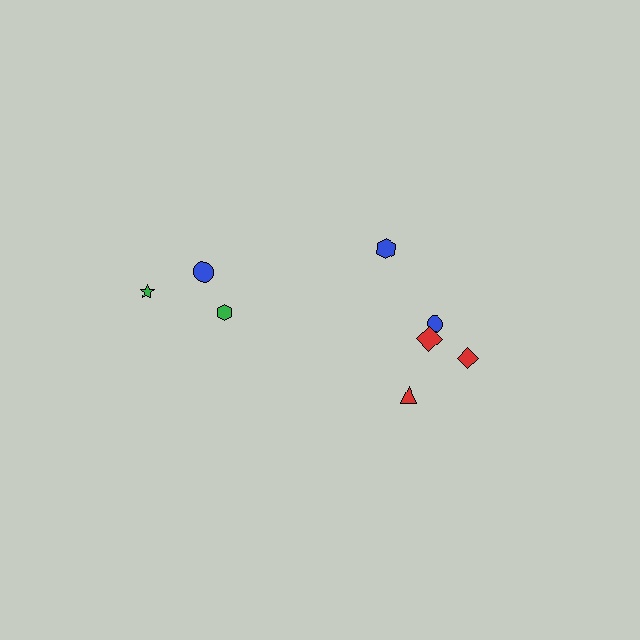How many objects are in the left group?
There are 3 objects.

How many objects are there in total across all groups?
There are 8 objects.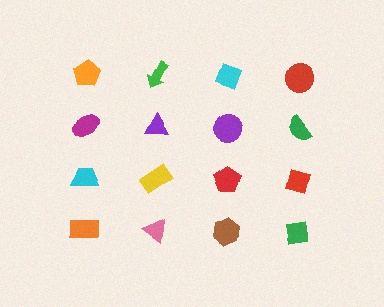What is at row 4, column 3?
A brown hexagon.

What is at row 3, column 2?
A yellow rectangle.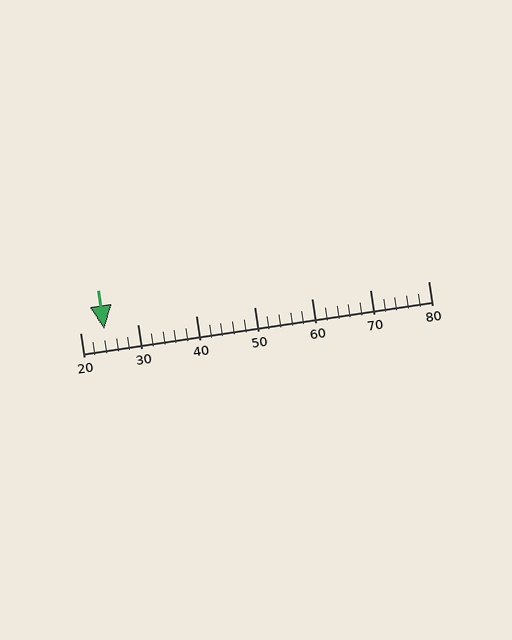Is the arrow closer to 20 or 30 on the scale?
The arrow is closer to 20.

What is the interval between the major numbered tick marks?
The major tick marks are spaced 10 units apart.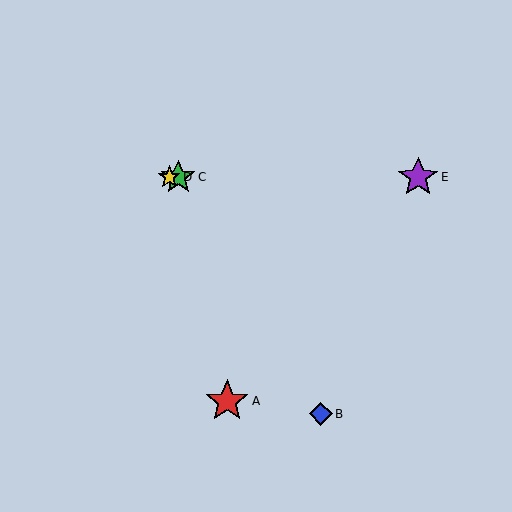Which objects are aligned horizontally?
Objects C, D, E are aligned horizontally.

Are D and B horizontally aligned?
No, D is at y≈177 and B is at y≈414.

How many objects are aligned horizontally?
3 objects (C, D, E) are aligned horizontally.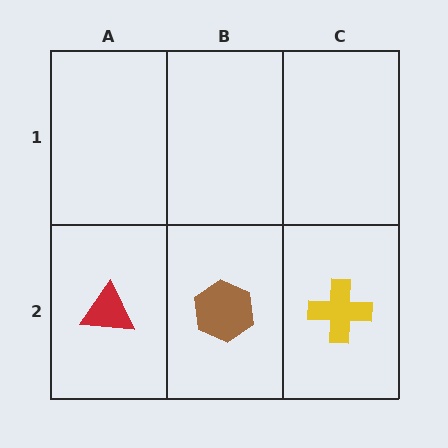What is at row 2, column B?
A brown hexagon.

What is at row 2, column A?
A red triangle.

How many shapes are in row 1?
0 shapes.